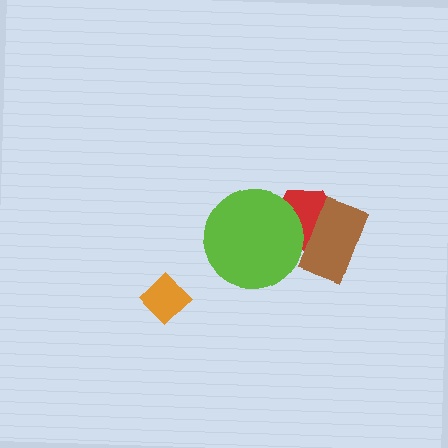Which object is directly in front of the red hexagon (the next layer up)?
The lime circle is directly in front of the red hexagon.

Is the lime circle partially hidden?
No, no other shape covers it.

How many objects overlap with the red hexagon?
2 objects overlap with the red hexagon.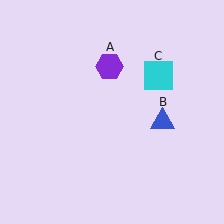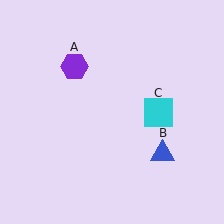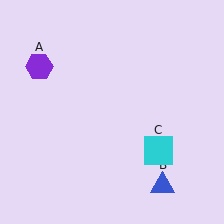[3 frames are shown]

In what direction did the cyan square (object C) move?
The cyan square (object C) moved down.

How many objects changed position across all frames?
3 objects changed position: purple hexagon (object A), blue triangle (object B), cyan square (object C).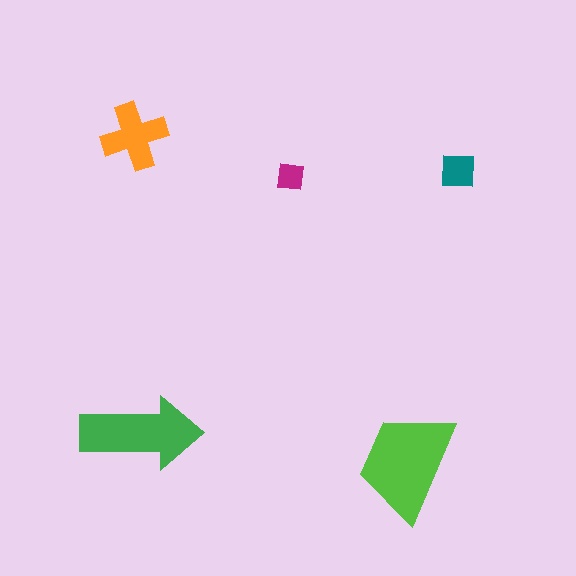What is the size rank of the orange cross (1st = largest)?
3rd.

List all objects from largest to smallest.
The lime trapezoid, the green arrow, the orange cross, the teal square, the magenta square.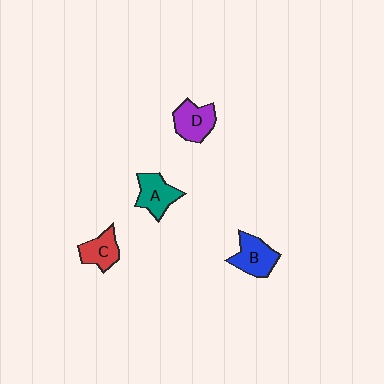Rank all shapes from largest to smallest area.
From largest to smallest: B (blue), D (purple), A (teal), C (red).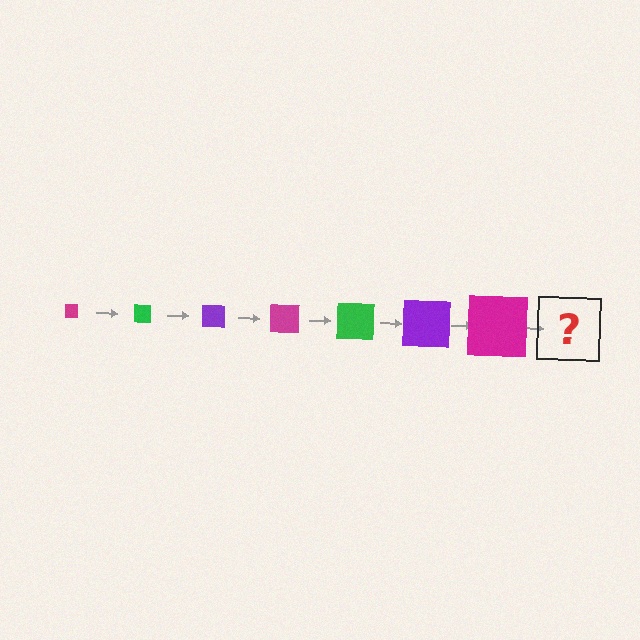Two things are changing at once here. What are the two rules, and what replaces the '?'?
The two rules are that the square grows larger each step and the color cycles through magenta, green, and purple. The '?' should be a green square, larger than the previous one.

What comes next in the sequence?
The next element should be a green square, larger than the previous one.